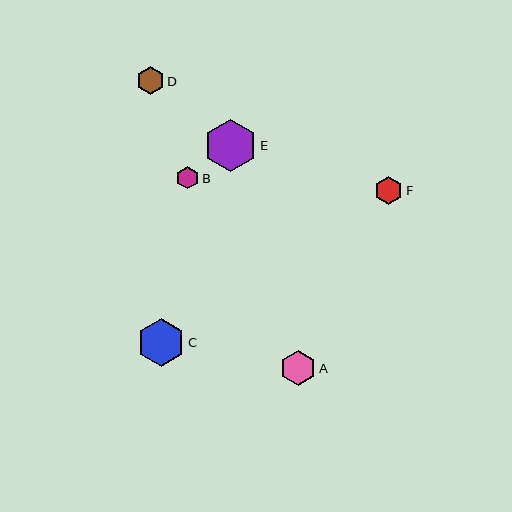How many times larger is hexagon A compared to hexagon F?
Hexagon A is approximately 1.2 times the size of hexagon F.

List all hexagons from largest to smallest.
From largest to smallest: E, C, A, F, D, B.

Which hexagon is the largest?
Hexagon E is the largest with a size of approximately 53 pixels.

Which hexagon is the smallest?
Hexagon B is the smallest with a size of approximately 22 pixels.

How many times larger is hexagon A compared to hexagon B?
Hexagon A is approximately 1.6 times the size of hexagon B.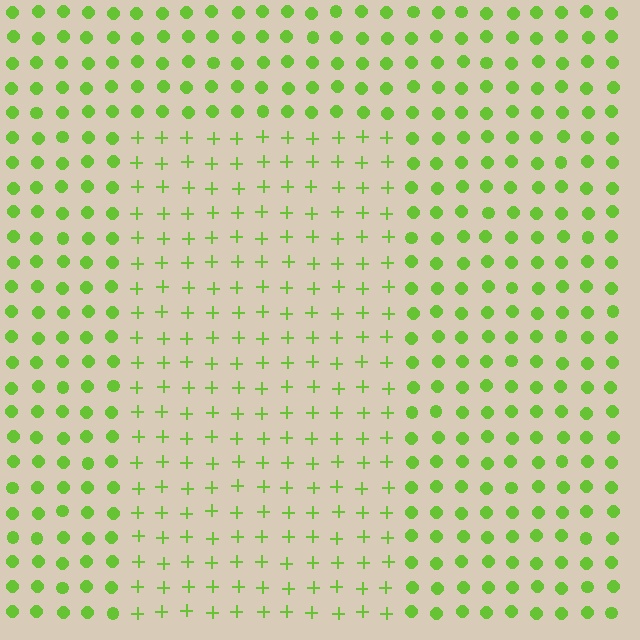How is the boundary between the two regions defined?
The boundary is defined by a change in element shape: plus signs inside vs. circles outside. All elements share the same color and spacing.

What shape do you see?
I see a rectangle.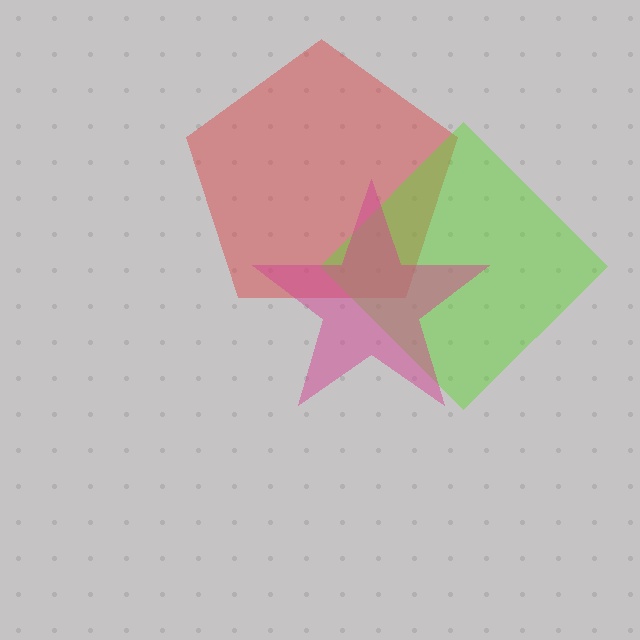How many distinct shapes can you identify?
There are 3 distinct shapes: a red pentagon, a lime diamond, a magenta star.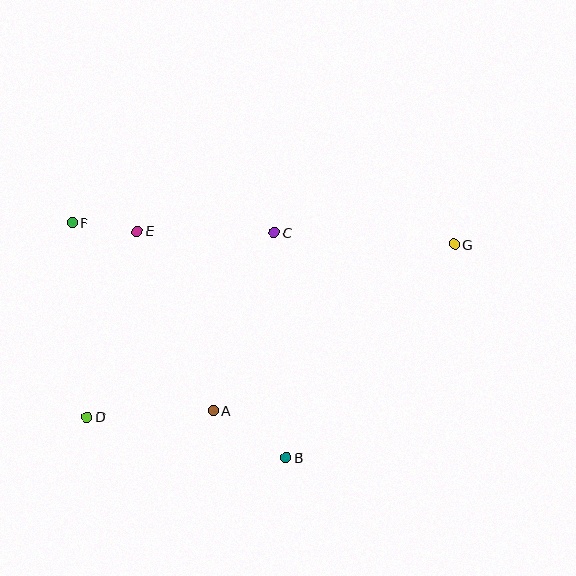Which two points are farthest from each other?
Points D and G are farthest from each other.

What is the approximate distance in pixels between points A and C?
The distance between A and C is approximately 189 pixels.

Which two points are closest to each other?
Points E and F are closest to each other.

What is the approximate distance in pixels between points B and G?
The distance between B and G is approximately 272 pixels.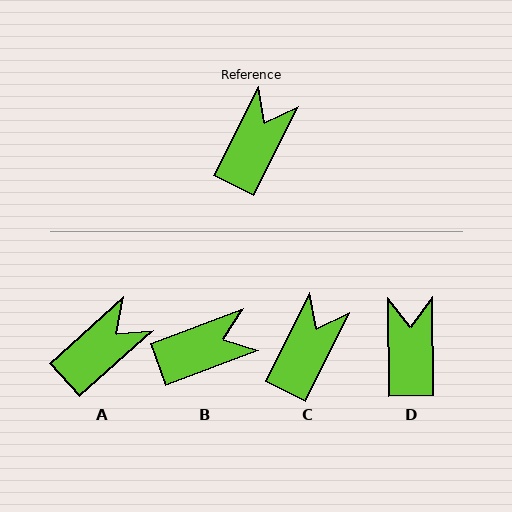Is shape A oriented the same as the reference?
No, it is off by about 22 degrees.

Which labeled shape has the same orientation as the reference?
C.